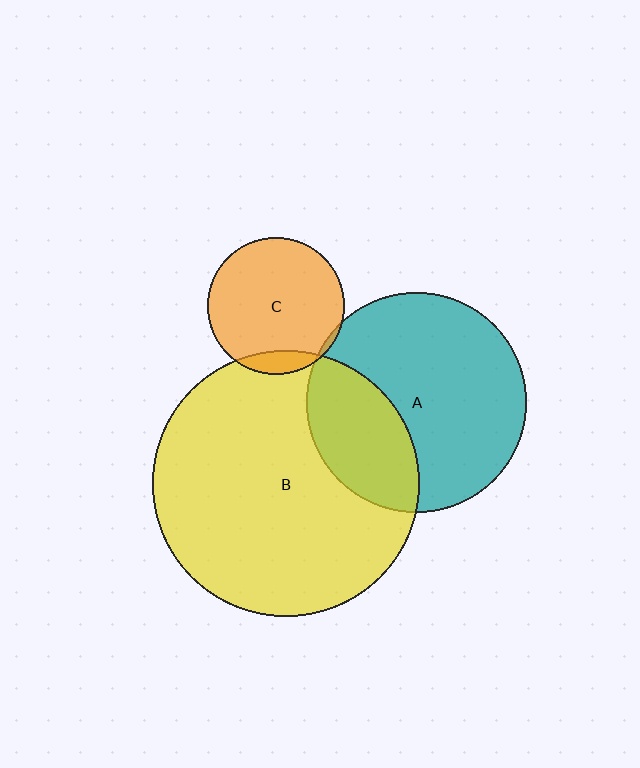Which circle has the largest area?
Circle B (yellow).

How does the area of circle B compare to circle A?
Approximately 1.5 times.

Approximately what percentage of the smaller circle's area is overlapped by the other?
Approximately 30%.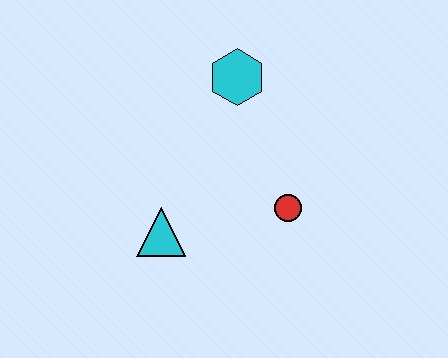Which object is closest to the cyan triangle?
The red circle is closest to the cyan triangle.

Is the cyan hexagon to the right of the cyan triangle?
Yes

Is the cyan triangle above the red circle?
No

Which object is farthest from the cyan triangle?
The cyan hexagon is farthest from the cyan triangle.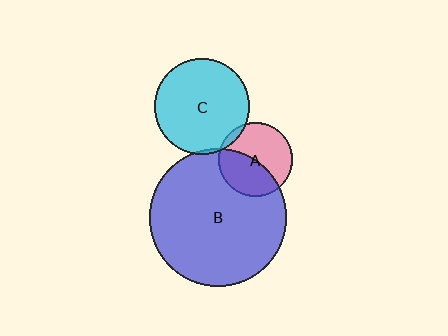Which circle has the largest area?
Circle B (blue).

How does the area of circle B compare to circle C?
Approximately 2.1 times.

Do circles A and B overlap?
Yes.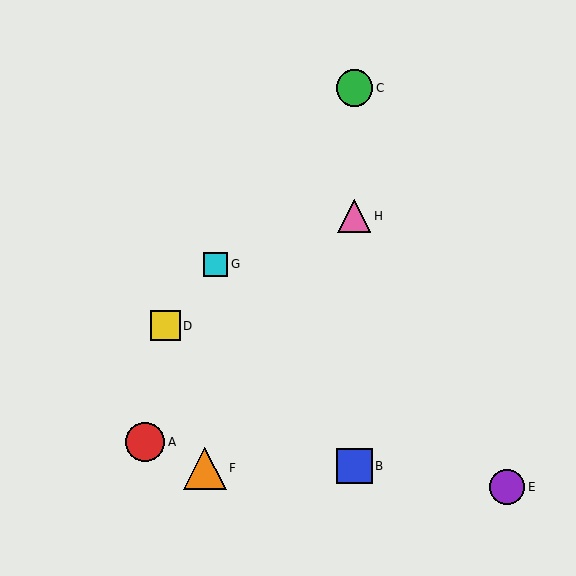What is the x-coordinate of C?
Object C is at x≈354.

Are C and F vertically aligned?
No, C is at x≈354 and F is at x≈205.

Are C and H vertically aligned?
Yes, both are at x≈354.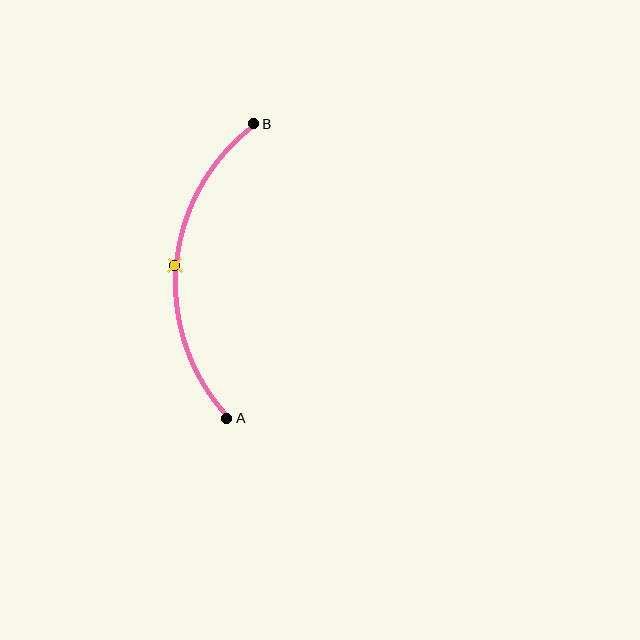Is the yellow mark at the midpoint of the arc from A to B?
Yes. The yellow mark lies on the arc at equal arc-length from both A and B — it is the arc midpoint.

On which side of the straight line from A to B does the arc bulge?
The arc bulges to the left of the straight line connecting A and B.